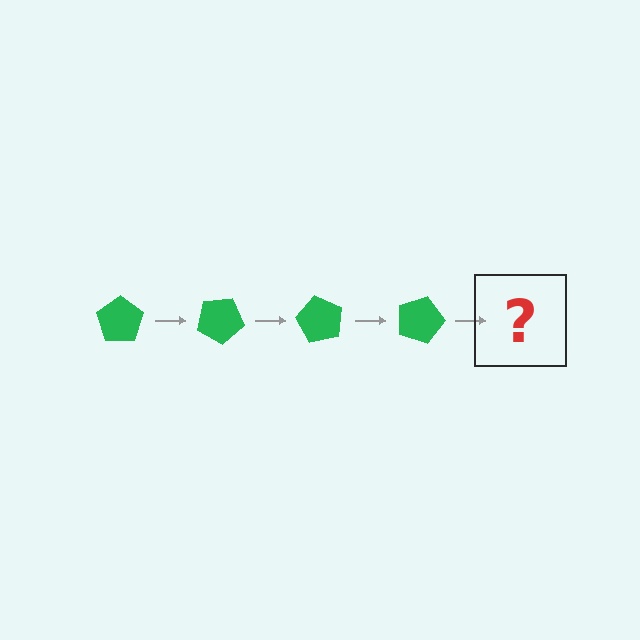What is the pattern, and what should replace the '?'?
The pattern is that the pentagon rotates 30 degrees each step. The '?' should be a green pentagon rotated 120 degrees.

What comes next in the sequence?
The next element should be a green pentagon rotated 120 degrees.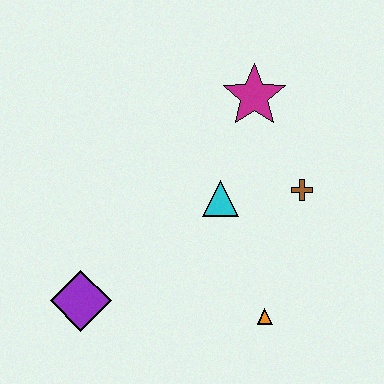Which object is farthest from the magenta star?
The purple diamond is farthest from the magenta star.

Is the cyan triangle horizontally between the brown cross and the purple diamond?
Yes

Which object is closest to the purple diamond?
The cyan triangle is closest to the purple diamond.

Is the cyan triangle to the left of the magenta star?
Yes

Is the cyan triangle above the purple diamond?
Yes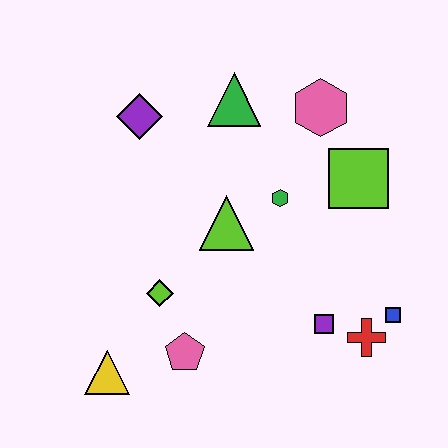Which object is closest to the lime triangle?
The green hexagon is closest to the lime triangle.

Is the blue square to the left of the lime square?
No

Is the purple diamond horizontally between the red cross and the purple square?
No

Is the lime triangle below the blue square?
No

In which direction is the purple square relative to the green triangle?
The purple square is below the green triangle.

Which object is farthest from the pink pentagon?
The pink hexagon is farthest from the pink pentagon.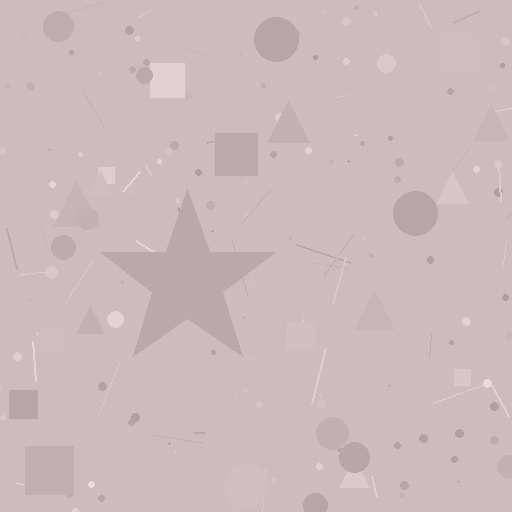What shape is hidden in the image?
A star is hidden in the image.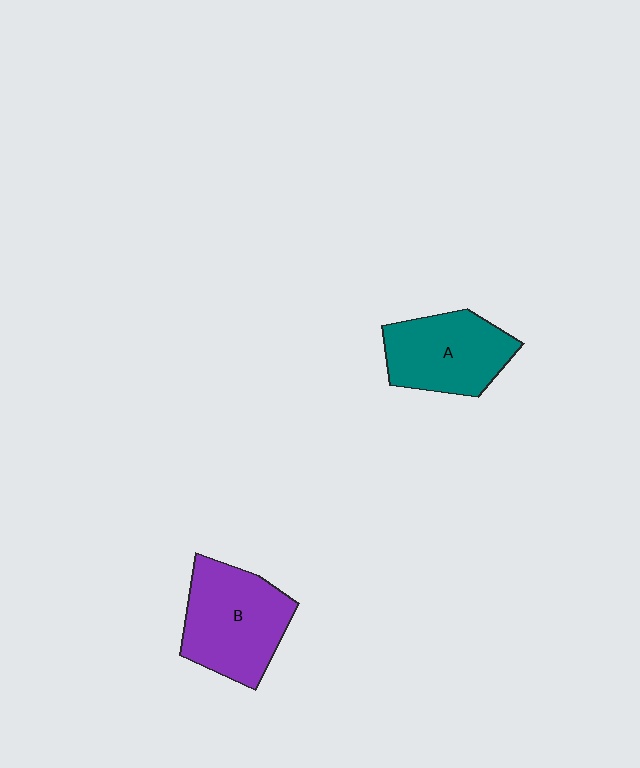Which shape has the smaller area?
Shape A (teal).